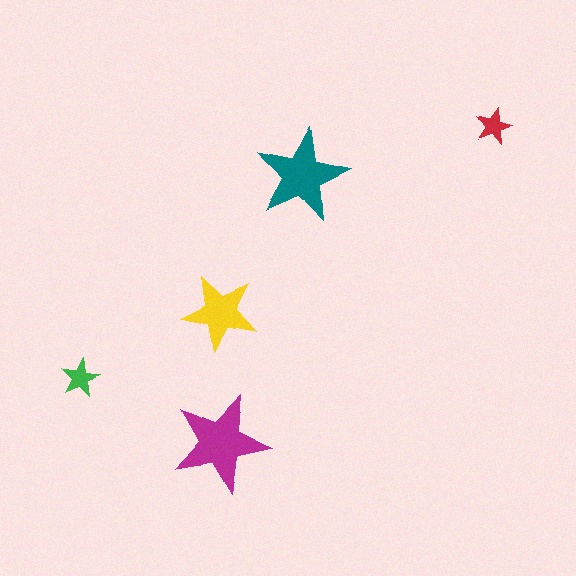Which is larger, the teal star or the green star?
The teal one.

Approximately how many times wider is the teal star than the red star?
About 2.5 times wider.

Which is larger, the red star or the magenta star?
The magenta one.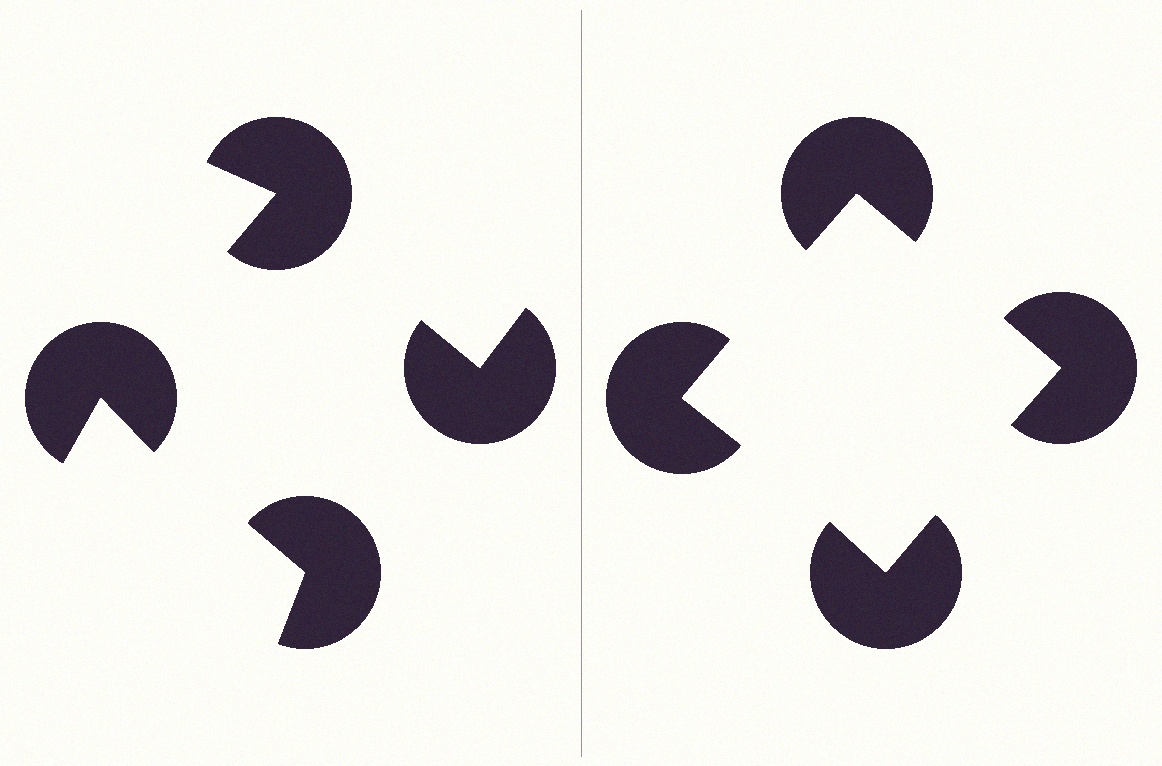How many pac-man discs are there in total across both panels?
8 — 4 on each side.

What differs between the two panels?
The pac-man discs are positioned identically on both sides; only the wedge orientations differ. On the right they align to a square; on the left they are misaligned.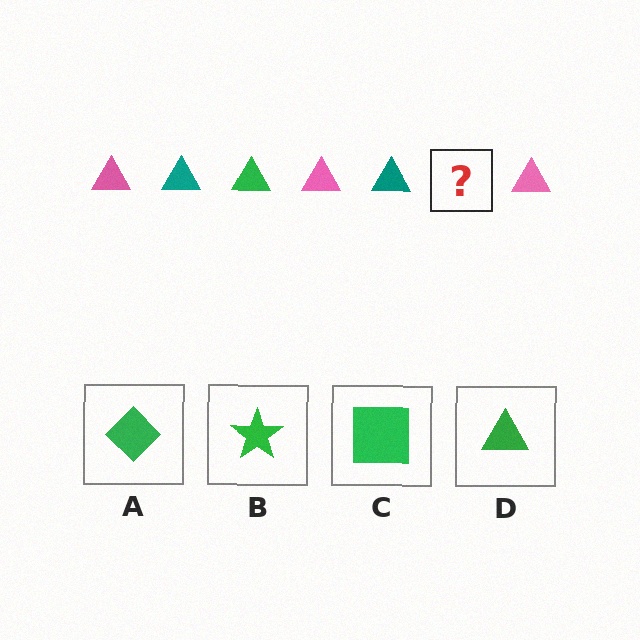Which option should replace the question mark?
Option D.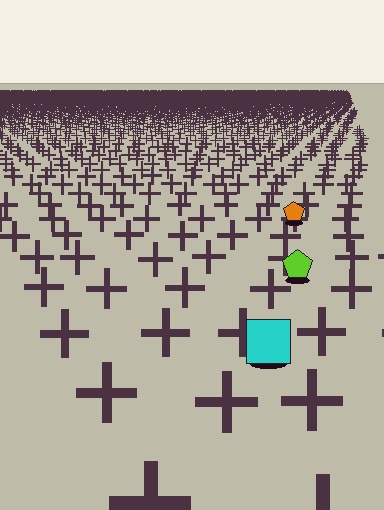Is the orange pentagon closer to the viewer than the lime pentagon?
No. The lime pentagon is closer — you can tell from the texture gradient: the ground texture is coarser near it.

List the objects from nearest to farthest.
From nearest to farthest: the cyan square, the lime pentagon, the orange pentagon.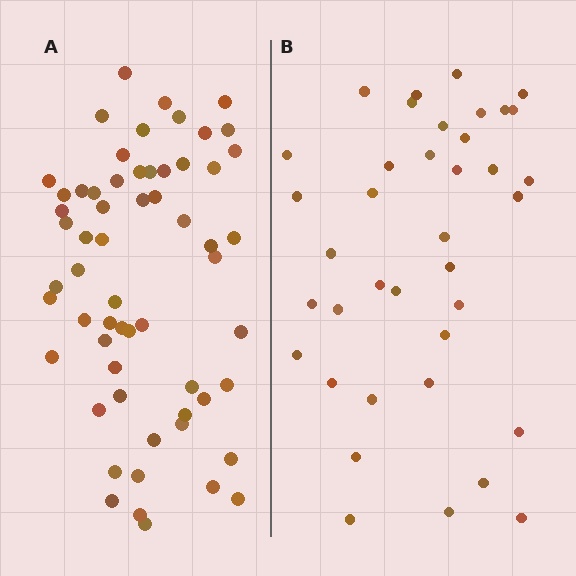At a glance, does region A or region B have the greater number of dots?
Region A (the left region) has more dots.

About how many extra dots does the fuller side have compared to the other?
Region A has approximately 20 more dots than region B.